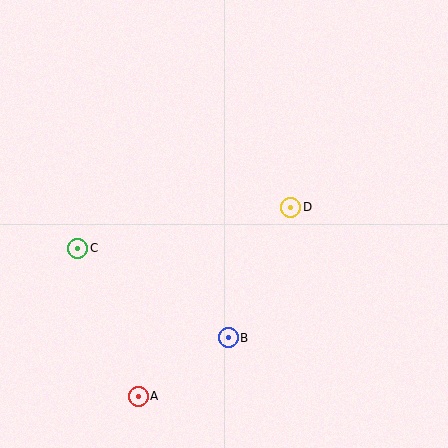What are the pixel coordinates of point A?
Point A is at (138, 396).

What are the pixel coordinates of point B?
Point B is at (228, 338).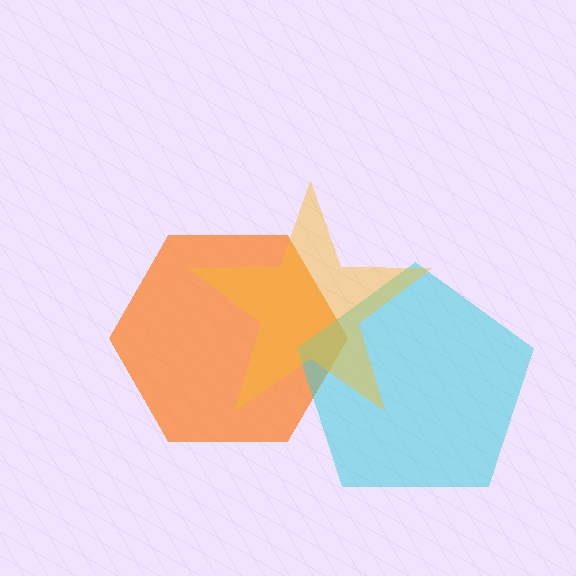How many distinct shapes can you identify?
There are 3 distinct shapes: an orange hexagon, a cyan pentagon, a yellow star.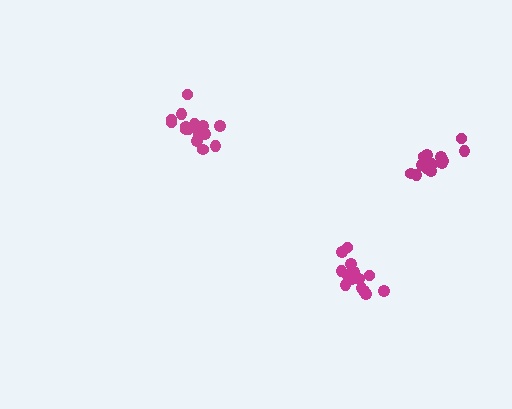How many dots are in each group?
Group 1: 14 dots, Group 2: 14 dots, Group 3: 15 dots (43 total).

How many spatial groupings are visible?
There are 3 spatial groupings.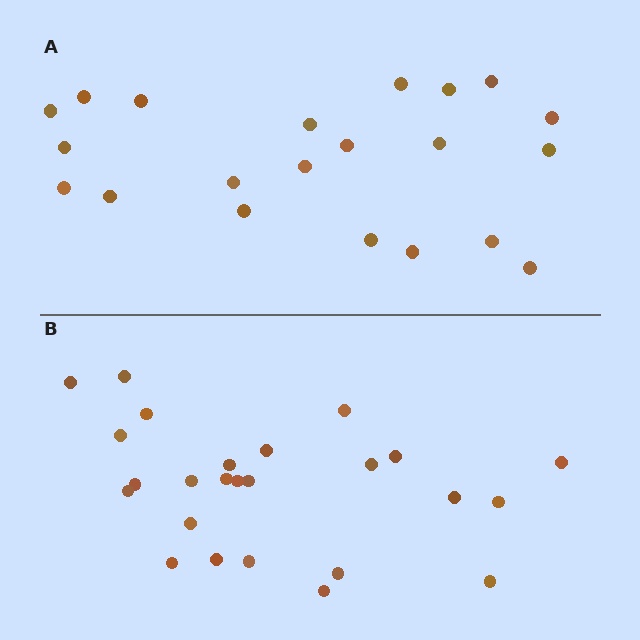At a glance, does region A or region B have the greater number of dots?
Region B (the bottom region) has more dots.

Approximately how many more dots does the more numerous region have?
Region B has about 4 more dots than region A.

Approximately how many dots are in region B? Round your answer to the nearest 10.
About 20 dots. (The exact count is 25, which rounds to 20.)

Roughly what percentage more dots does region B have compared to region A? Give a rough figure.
About 20% more.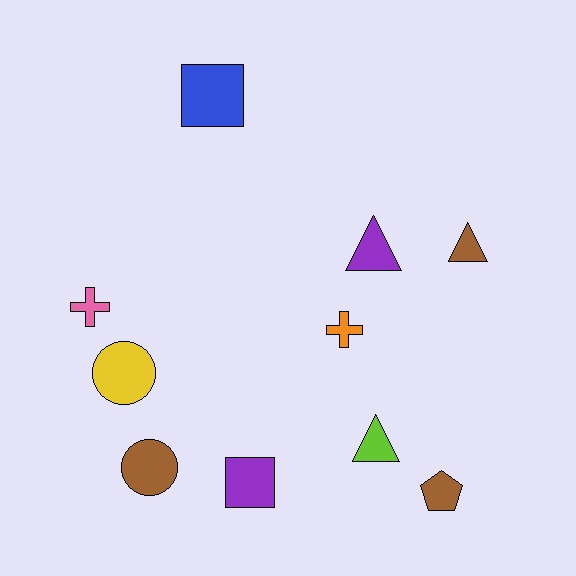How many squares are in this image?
There are 2 squares.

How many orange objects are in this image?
There is 1 orange object.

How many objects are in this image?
There are 10 objects.